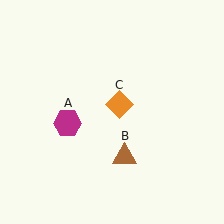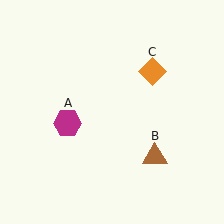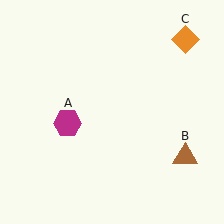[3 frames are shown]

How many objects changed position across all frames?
2 objects changed position: brown triangle (object B), orange diamond (object C).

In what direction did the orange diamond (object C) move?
The orange diamond (object C) moved up and to the right.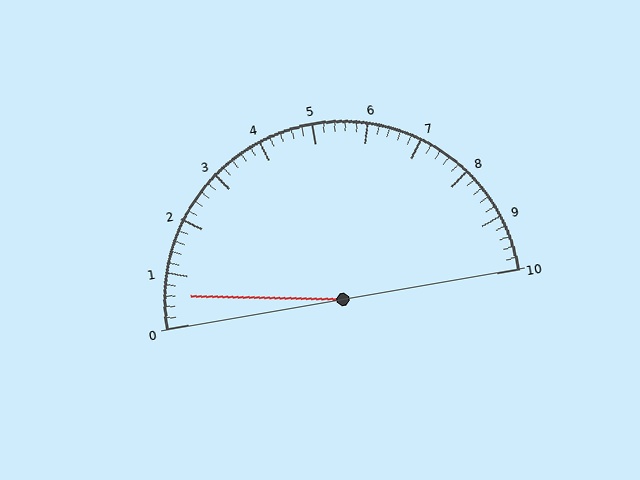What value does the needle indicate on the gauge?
The needle indicates approximately 0.6.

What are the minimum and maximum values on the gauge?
The gauge ranges from 0 to 10.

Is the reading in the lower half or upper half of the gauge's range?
The reading is in the lower half of the range (0 to 10).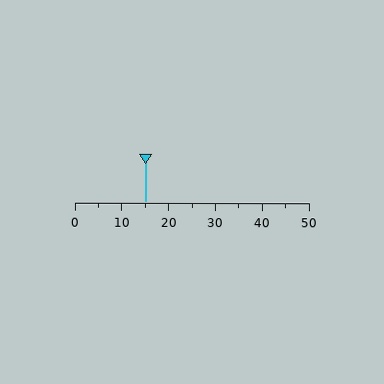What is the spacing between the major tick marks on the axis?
The major ticks are spaced 10 apart.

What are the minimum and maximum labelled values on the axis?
The axis runs from 0 to 50.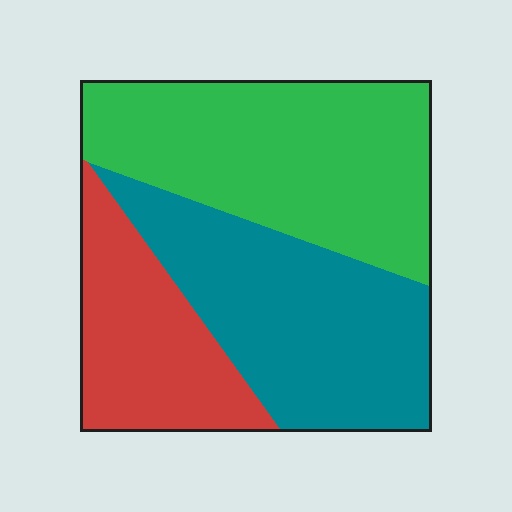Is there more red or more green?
Green.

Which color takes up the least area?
Red, at roughly 25%.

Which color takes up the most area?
Green, at roughly 40%.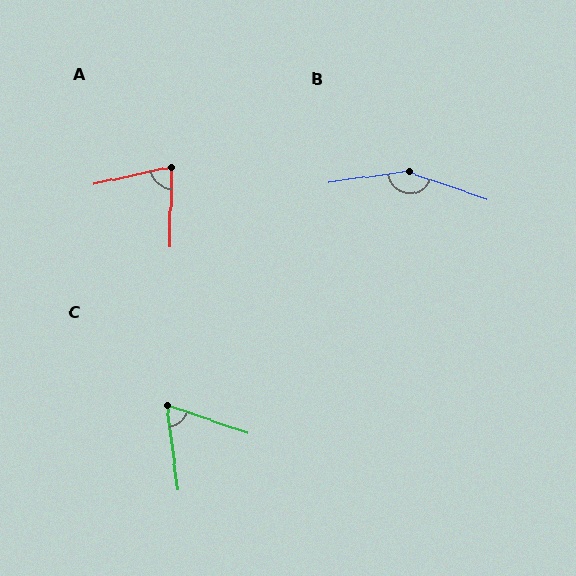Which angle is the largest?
B, at approximately 153 degrees.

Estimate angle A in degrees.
Approximately 77 degrees.